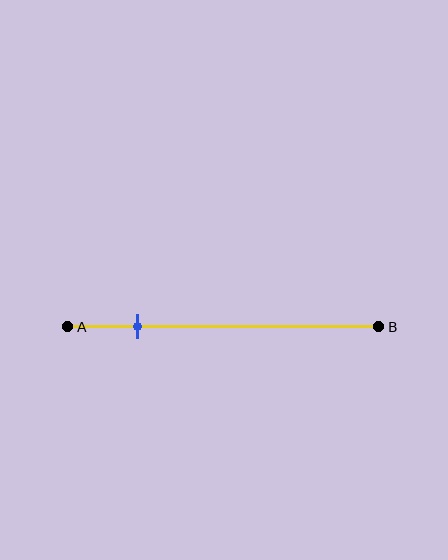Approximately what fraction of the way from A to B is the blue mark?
The blue mark is approximately 20% of the way from A to B.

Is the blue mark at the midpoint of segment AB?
No, the mark is at about 20% from A, not at the 50% midpoint.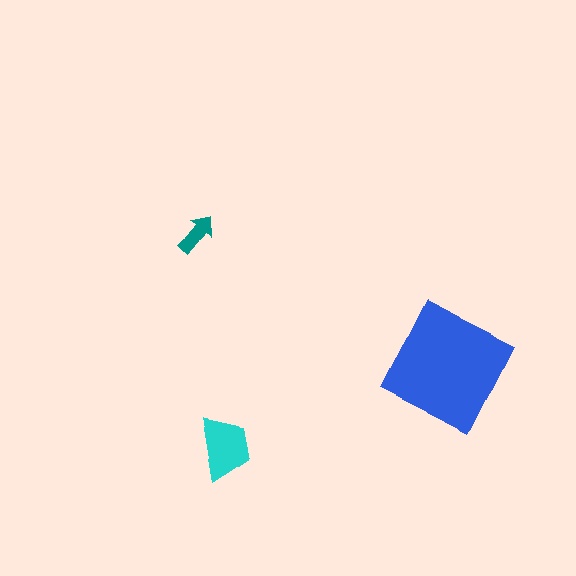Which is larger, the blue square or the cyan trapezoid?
The blue square.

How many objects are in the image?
There are 3 objects in the image.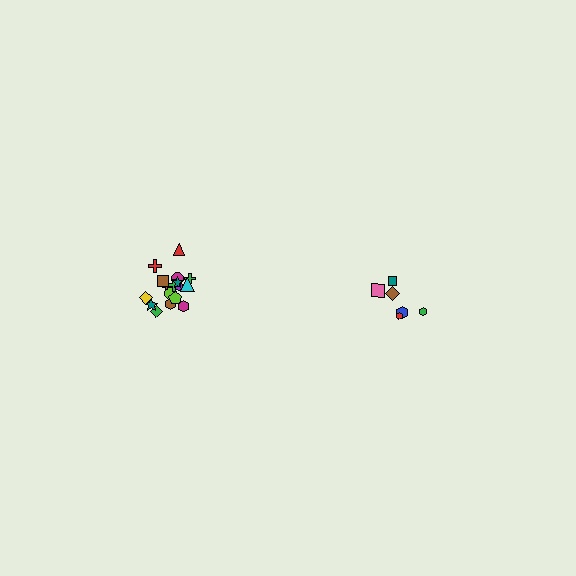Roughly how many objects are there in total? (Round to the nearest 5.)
Roughly 25 objects in total.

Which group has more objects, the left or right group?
The left group.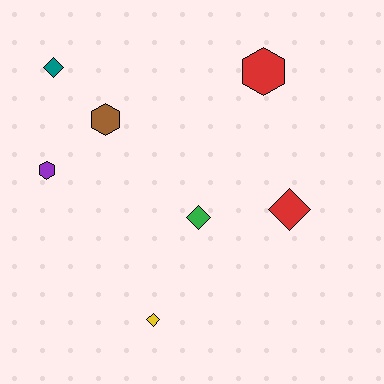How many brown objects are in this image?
There is 1 brown object.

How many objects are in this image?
There are 7 objects.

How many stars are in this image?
There are no stars.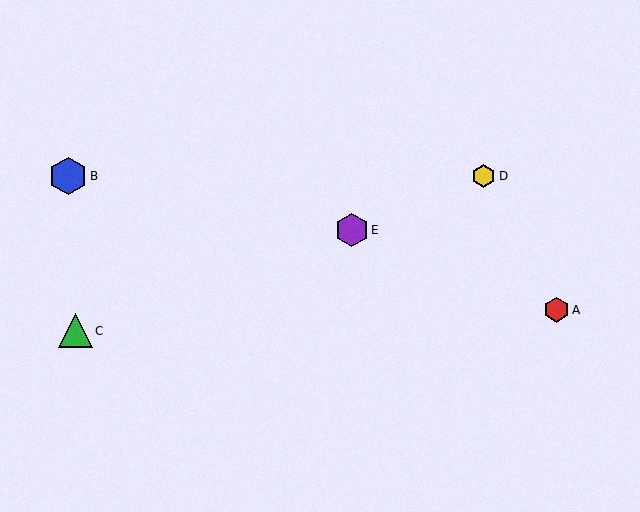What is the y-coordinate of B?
Object B is at y≈176.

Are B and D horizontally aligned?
Yes, both are at y≈176.